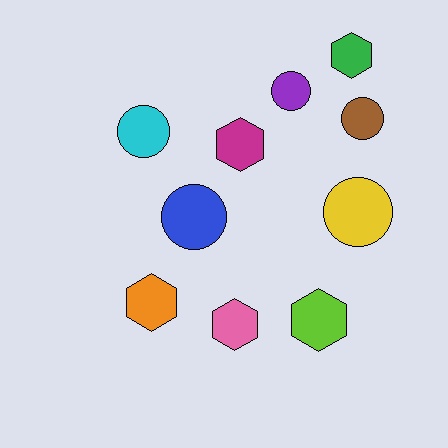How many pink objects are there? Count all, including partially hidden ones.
There is 1 pink object.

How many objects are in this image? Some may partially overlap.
There are 10 objects.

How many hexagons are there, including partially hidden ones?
There are 5 hexagons.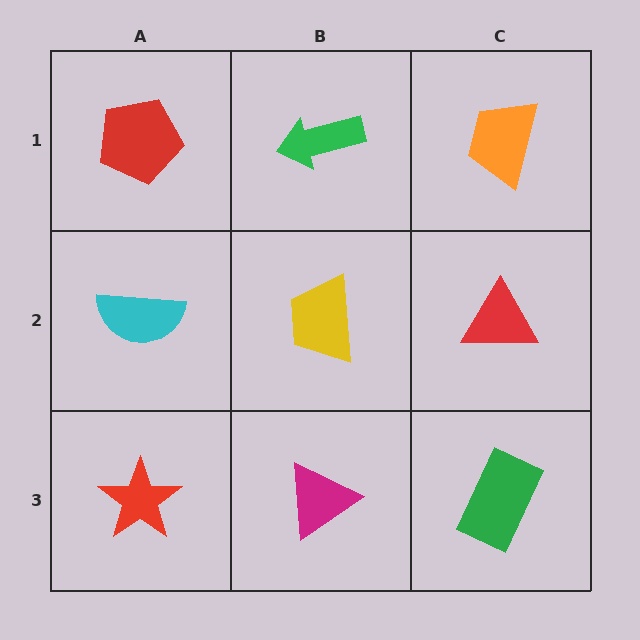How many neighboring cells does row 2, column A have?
3.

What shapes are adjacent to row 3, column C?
A red triangle (row 2, column C), a magenta triangle (row 3, column B).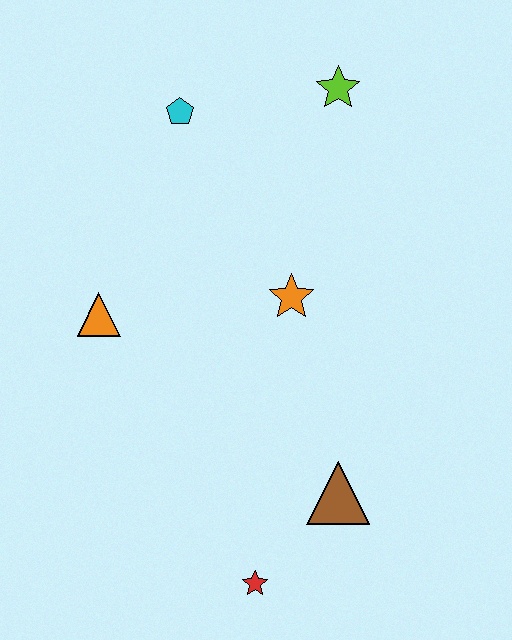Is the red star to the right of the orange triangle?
Yes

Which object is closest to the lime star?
The cyan pentagon is closest to the lime star.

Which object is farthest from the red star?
The lime star is farthest from the red star.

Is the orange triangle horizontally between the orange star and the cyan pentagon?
No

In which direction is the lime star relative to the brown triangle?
The lime star is above the brown triangle.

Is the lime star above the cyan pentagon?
Yes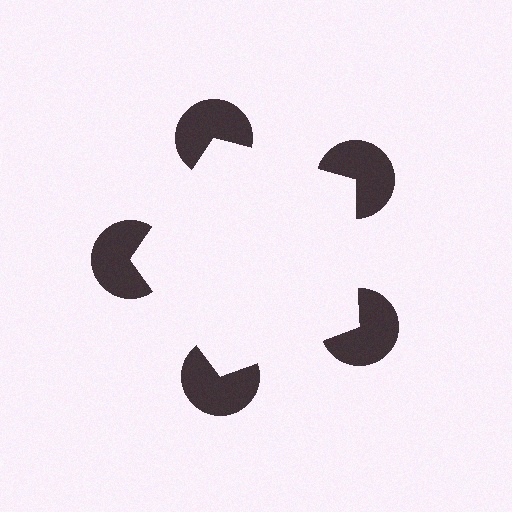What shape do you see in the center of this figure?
An illusory pentagon — its edges are inferred from the aligned wedge cuts in the pac-man discs, not physically drawn.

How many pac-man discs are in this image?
There are 5 — one at each vertex of the illusory pentagon.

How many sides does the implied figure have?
5 sides.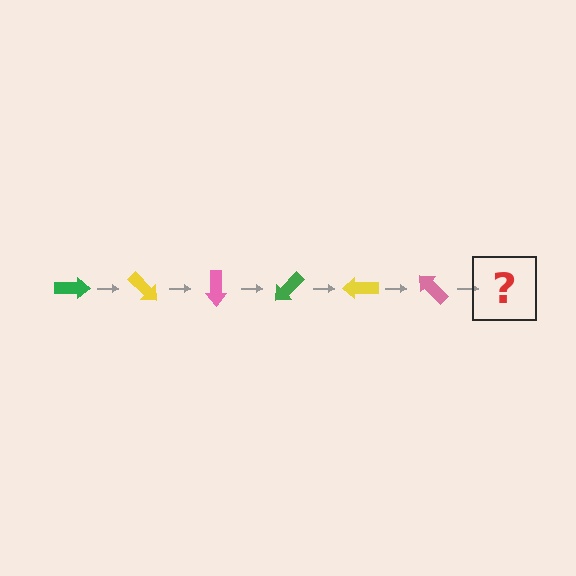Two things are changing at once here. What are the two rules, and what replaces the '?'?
The two rules are that it rotates 45 degrees each step and the color cycles through green, yellow, and pink. The '?' should be a green arrow, rotated 270 degrees from the start.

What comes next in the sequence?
The next element should be a green arrow, rotated 270 degrees from the start.